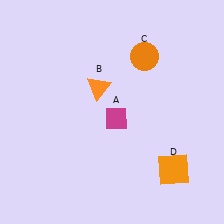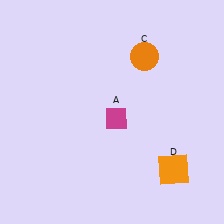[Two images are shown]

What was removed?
The orange triangle (B) was removed in Image 2.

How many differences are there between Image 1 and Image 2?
There is 1 difference between the two images.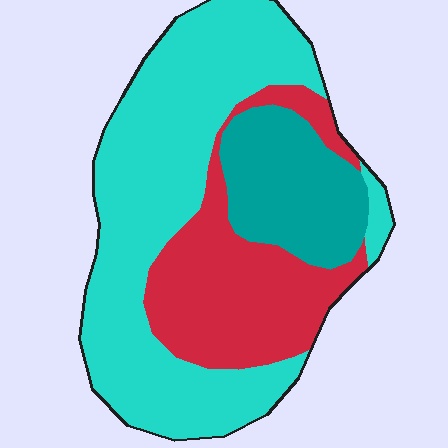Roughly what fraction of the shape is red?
Red covers roughly 30% of the shape.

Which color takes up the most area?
Cyan, at roughly 55%.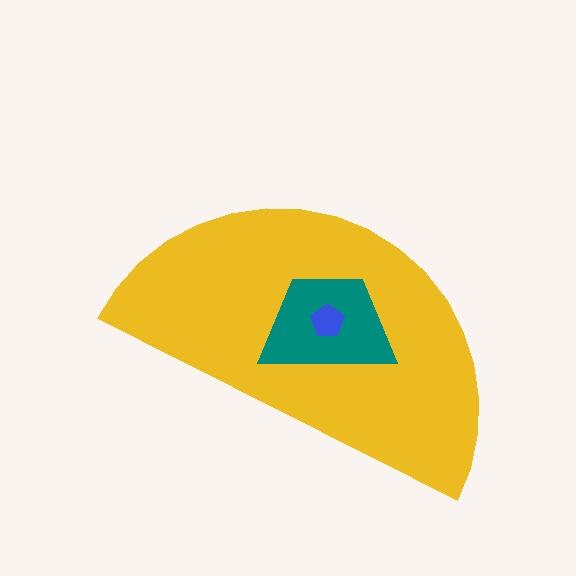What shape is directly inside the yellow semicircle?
The teal trapezoid.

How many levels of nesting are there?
3.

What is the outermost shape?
The yellow semicircle.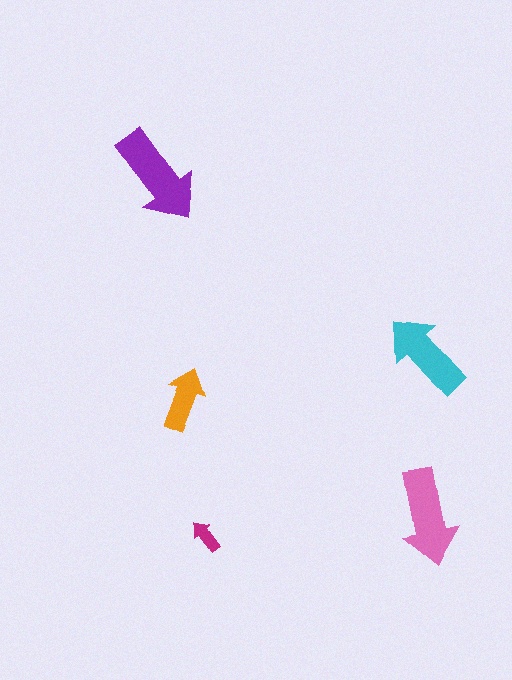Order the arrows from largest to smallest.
the purple one, the pink one, the cyan one, the orange one, the magenta one.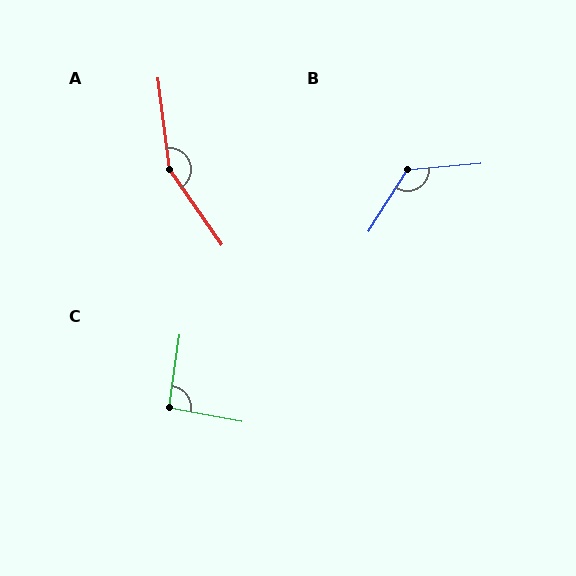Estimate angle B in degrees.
Approximately 128 degrees.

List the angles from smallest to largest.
C (92°), B (128°), A (153°).